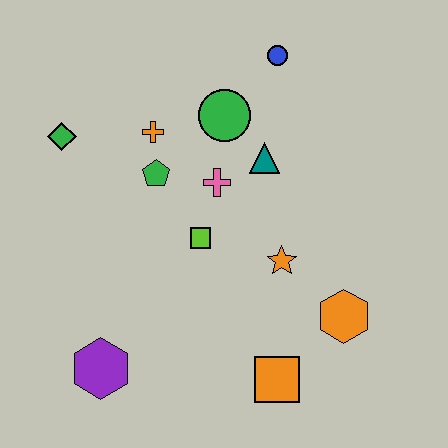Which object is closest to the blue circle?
The green circle is closest to the blue circle.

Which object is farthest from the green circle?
The purple hexagon is farthest from the green circle.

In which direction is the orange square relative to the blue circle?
The orange square is below the blue circle.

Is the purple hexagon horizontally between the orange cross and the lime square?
No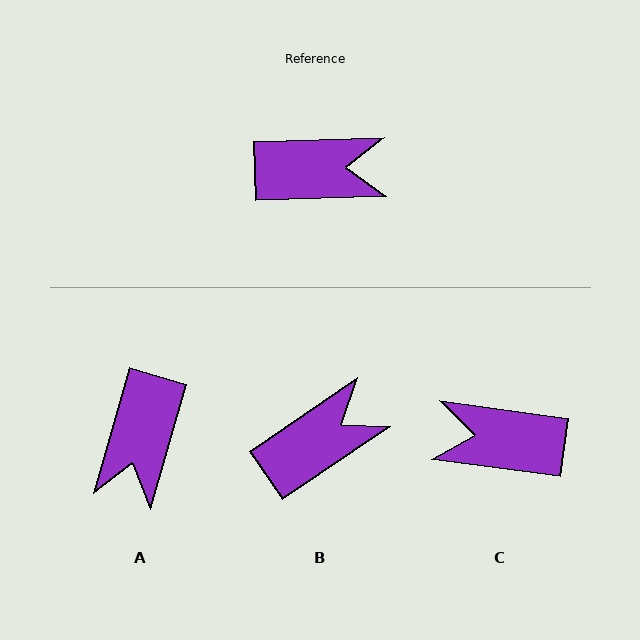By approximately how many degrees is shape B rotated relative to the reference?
Approximately 32 degrees counter-clockwise.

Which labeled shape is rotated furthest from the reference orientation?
C, about 171 degrees away.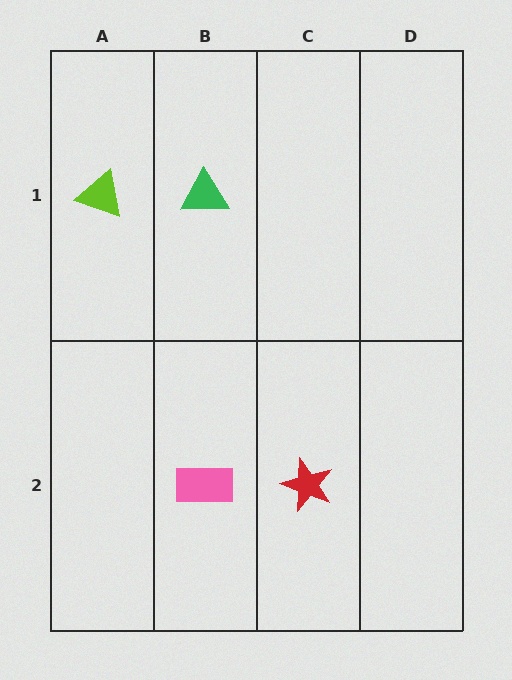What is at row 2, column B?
A pink rectangle.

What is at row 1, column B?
A green triangle.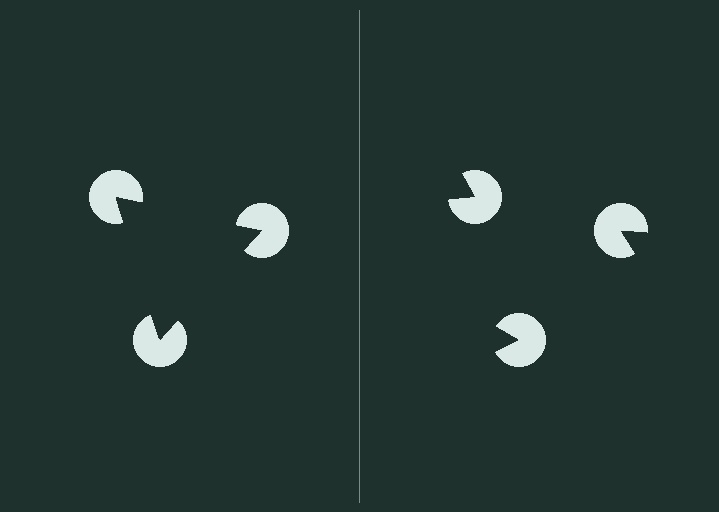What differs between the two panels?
The pac-man discs are positioned identically on both sides; only the wedge orientations differ. On the left they align to a triangle; on the right they are misaligned.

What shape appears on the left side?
An illusory triangle.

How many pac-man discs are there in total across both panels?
6 — 3 on each side.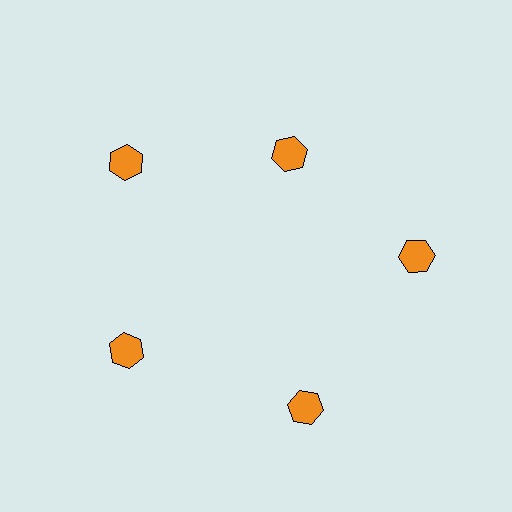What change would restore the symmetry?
The symmetry would be restored by moving it outward, back onto the ring so that all 5 hexagons sit at equal angles and equal distance from the center.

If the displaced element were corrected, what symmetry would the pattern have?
It would have 5-fold rotational symmetry — the pattern would map onto itself every 72 degrees.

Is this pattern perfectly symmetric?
No. The 5 orange hexagons are arranged in a ring, but one element near the 1 o'clock position is pulled inward toward the center, breaking the 5-fold rotational symmetry.